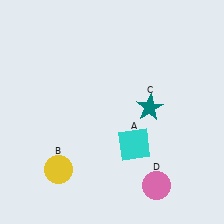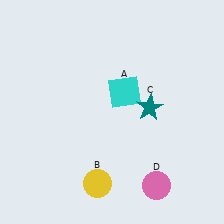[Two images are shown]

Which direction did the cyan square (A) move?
The cyan square (A) moved up.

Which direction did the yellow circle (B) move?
The yellow circle (B) moved right.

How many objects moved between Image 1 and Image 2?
2 objects moved between the two images.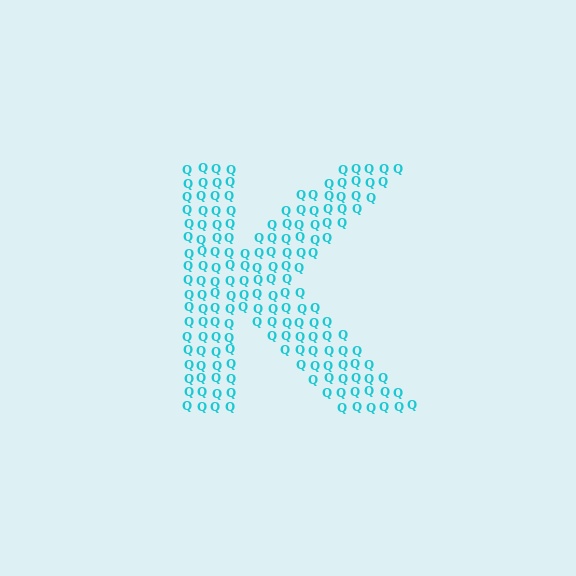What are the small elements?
The small elements are letter Q's.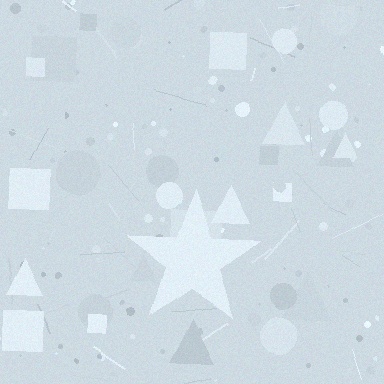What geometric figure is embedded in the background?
A star is embedded in the background.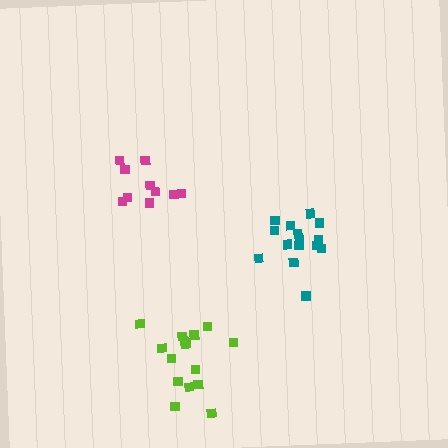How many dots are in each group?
Group 1: 15 dots, Group 2: 10 dots, Group 3: 15 dots (40 total).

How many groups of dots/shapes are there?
There are 3 groups.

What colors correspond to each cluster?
The clusters are colored: teal, magenta, lime.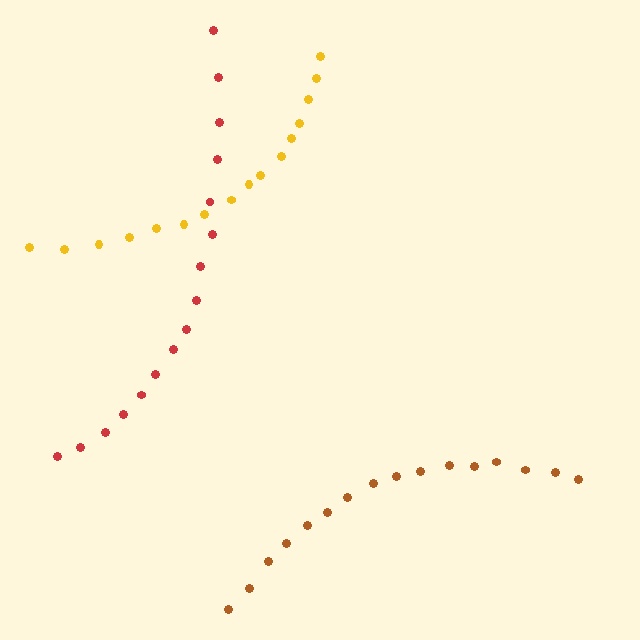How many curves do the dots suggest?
There are 3 distinct paths.